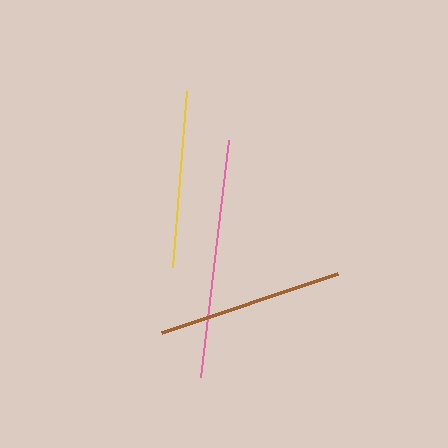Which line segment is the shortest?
The yellow line is the shortest at approximately 176 pixels.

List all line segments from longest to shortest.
From longest to shortest: pink, brown, yellow.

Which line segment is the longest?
The pink line is the longest at approximately 238 pixels.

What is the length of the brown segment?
The brown segment is approximately 186 pixels long.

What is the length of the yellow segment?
The yellow segment is approximately 176 pixels long.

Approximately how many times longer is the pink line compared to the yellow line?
The pink line is approximately 1.4 times the length of the yellow line.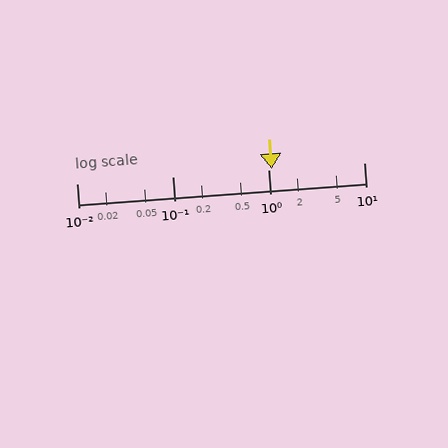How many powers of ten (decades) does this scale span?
The scale spans 3 decades, from 0.01 to 10.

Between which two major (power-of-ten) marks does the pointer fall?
The pointer is between 1 and 10.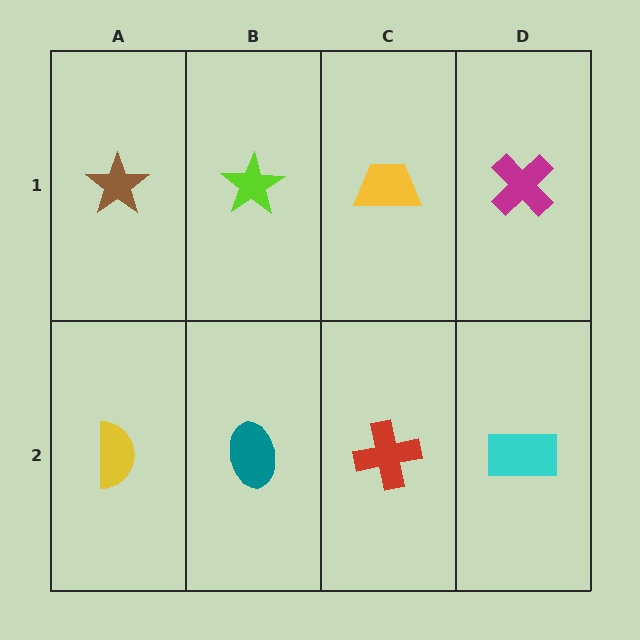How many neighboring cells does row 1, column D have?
2.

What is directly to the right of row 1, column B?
A yellow trapezoid.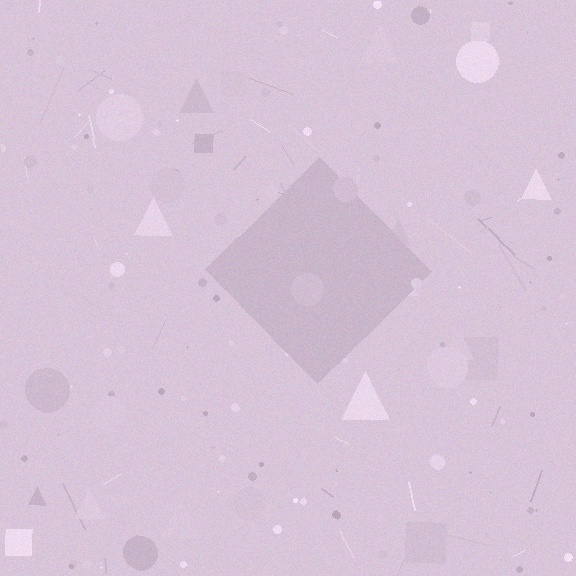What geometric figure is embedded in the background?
A diamond is embedded in the background.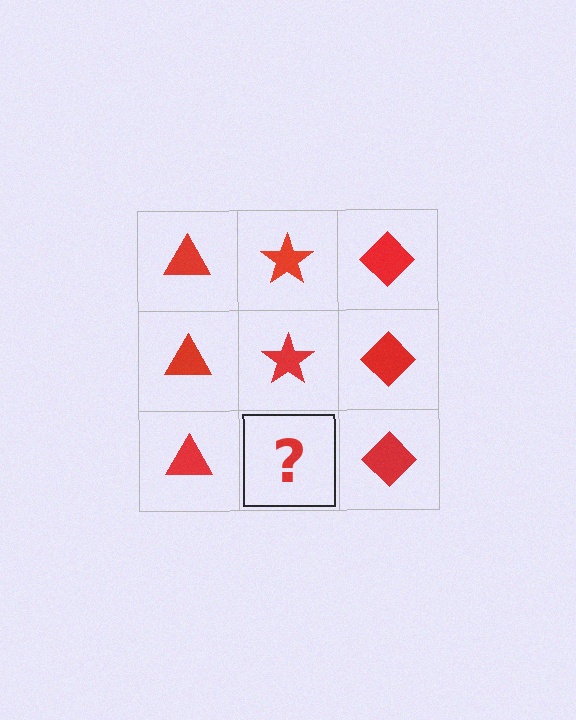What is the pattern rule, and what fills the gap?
The rule is that each column has a consistent shape. The gap should be filled with a red star.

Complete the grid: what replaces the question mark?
The question mark should be replaced with a red star.